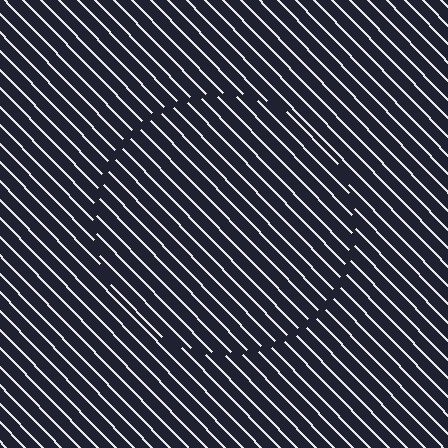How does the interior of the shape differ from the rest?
The interior of the shape contains the same grating, shifted by half a period — the contour is defined by the phase discontinuity where line-ends from the inner and outer gratings abut.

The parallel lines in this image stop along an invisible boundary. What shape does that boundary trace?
An illusory circle. The interior of the shape contains the same grating, shifted by half a period — the contour is defined by the phase discontinuity where line-ends from the inner and outer gratings abut.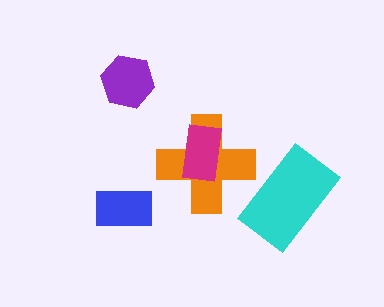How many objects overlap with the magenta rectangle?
1 object overlaps with the magenta rectangle.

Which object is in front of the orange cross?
The magenta rectangle is in front of the orange cross.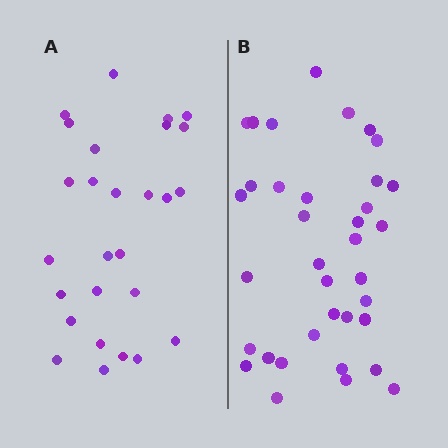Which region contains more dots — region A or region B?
Region B (the right region) has more dots.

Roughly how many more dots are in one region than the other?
Region B has roughly 8 or so more dots than region A.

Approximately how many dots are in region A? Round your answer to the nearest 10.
About 30 dots. (The exact count is 27, which rounds to 30.)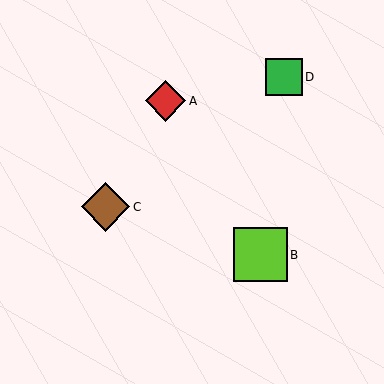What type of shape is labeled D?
Shape D is a green square.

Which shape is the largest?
The lime square (labeled B) is the largest.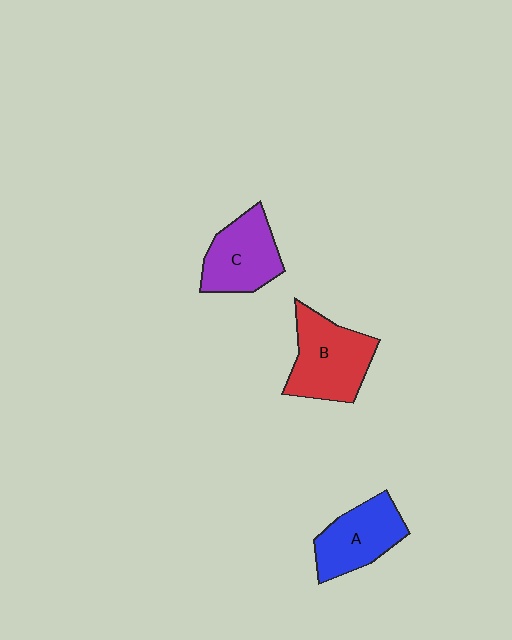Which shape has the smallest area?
Shape A (blue).